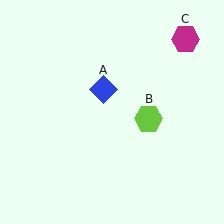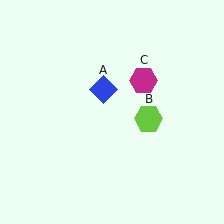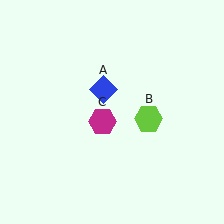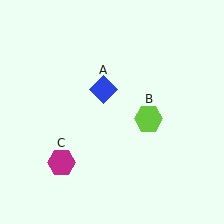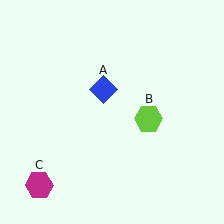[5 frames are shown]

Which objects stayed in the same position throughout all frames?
Blue diamond (object A) and lime hexagon (object B) remained stationary.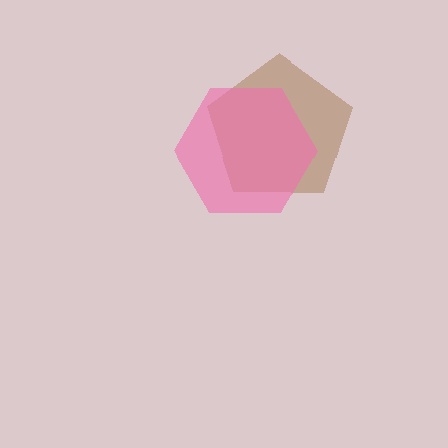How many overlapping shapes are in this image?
There are 2 overlapping shapes in the image.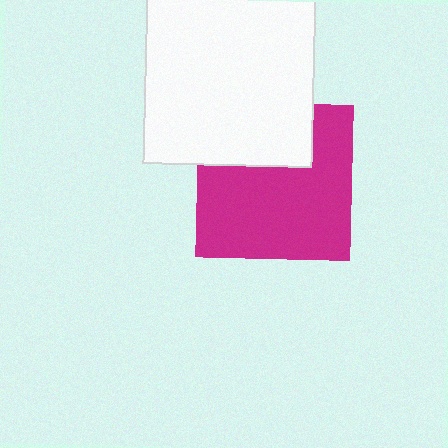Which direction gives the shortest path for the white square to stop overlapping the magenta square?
Moving up gives the shortest separation.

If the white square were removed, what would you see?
You would see the complete magenta square.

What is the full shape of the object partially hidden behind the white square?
The partially hidden object is a magenta square.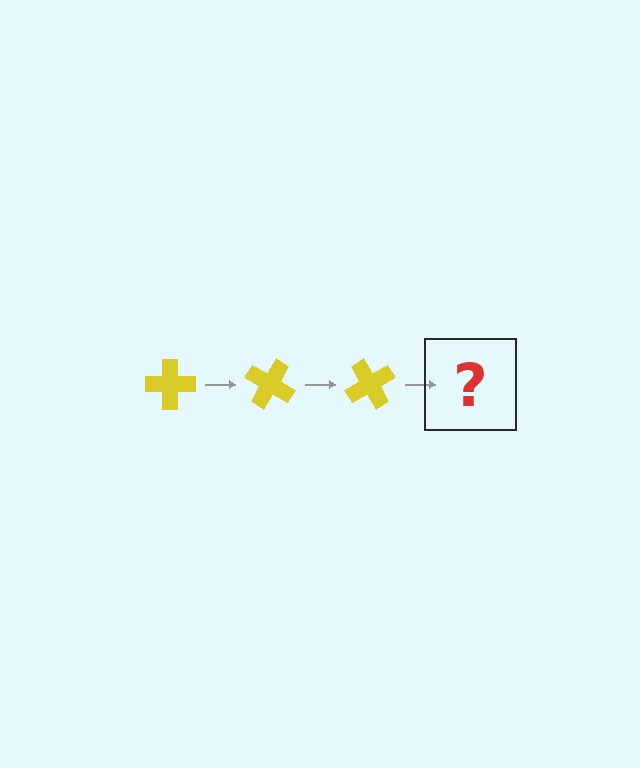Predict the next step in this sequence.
The next step is a yellow cross rotated 90 degrees.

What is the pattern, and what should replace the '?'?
The pattern is that the cross rotates 30 degrees each step. The '?' should be a yellow cross rotated 90 degrees.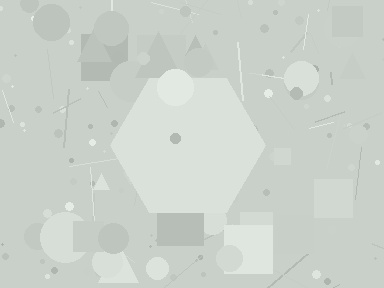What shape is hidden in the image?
A hexagon is hidden in the image.